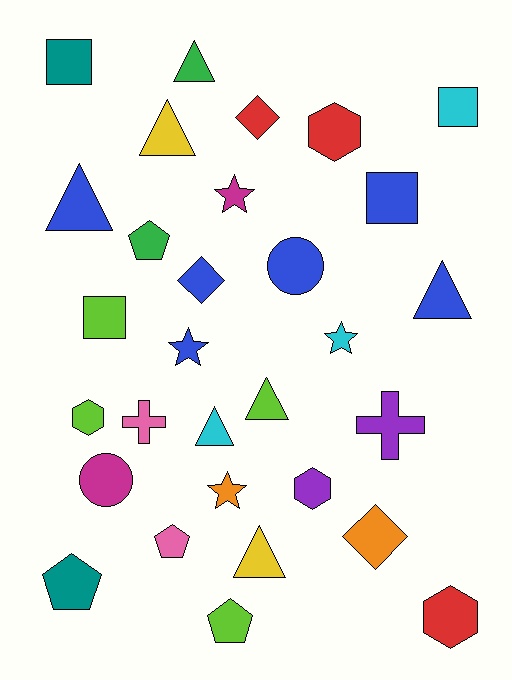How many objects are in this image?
There are 30 objects.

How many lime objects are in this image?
There are 4 lime objects.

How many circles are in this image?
There are 2 circles.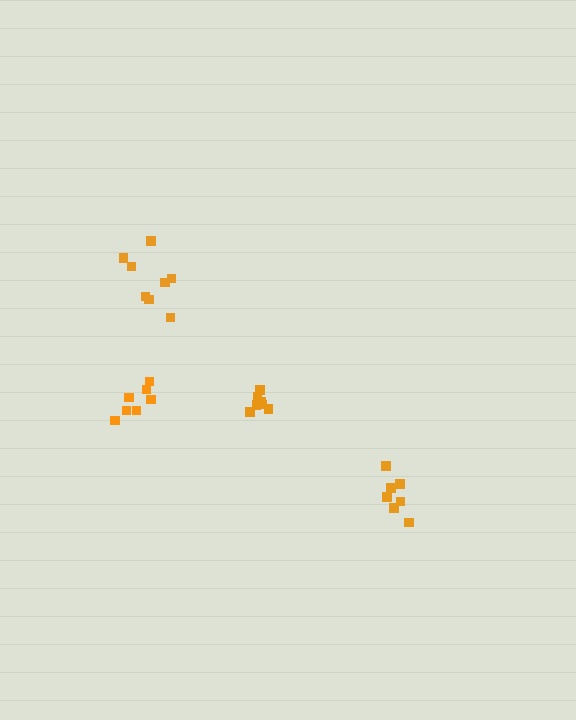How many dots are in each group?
Group 1: 7 dots, Group 2: 8 dots, Group 3: 7 dots, Group 4: 7 dots (29 total).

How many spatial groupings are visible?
There are 4 spatial groupings.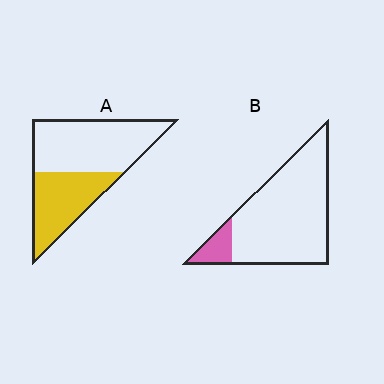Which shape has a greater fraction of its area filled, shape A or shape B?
Shape A.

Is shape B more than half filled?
No.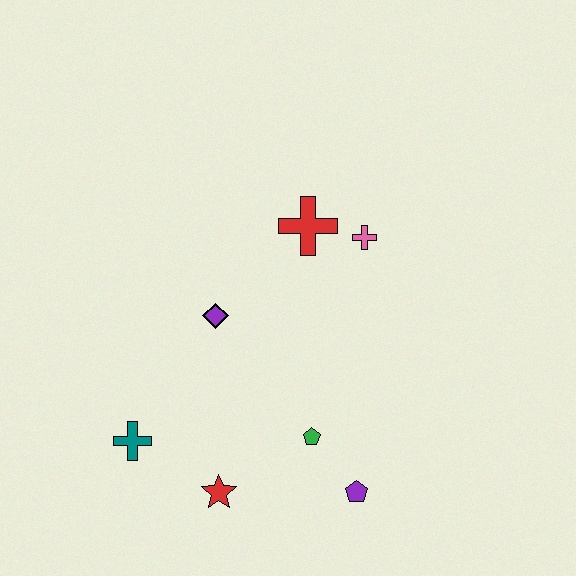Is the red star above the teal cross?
No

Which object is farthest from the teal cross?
The pink cross is farthest from the teal cross.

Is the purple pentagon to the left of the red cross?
No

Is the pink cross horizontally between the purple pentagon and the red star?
No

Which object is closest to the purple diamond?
The red cross is closest to the purple diamond.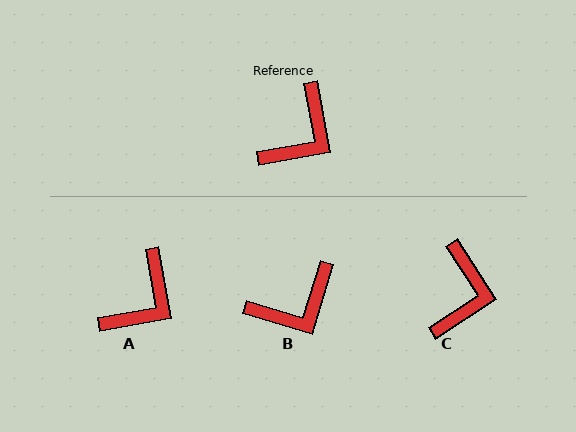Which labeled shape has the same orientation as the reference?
A.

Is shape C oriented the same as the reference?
No, it is off by about 23 degrees.